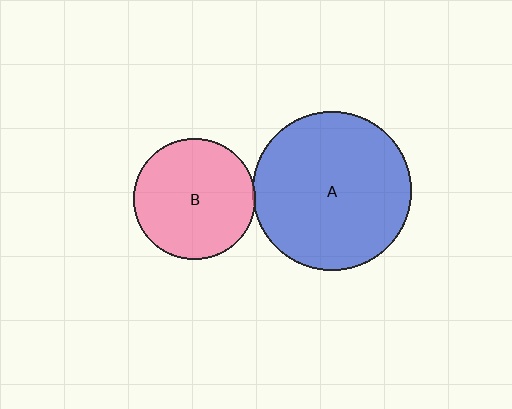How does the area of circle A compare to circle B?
Approximately 1.7 times.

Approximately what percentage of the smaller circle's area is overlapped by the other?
Approximately 5%.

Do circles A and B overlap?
Yes.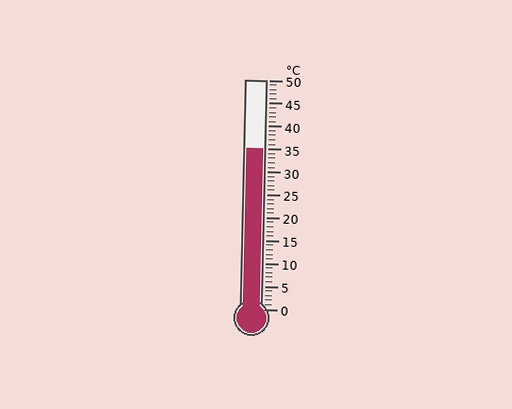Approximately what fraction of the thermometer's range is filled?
The thermometer is filled to approximately 70% of its range.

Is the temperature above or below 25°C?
The temperature is above 25°C.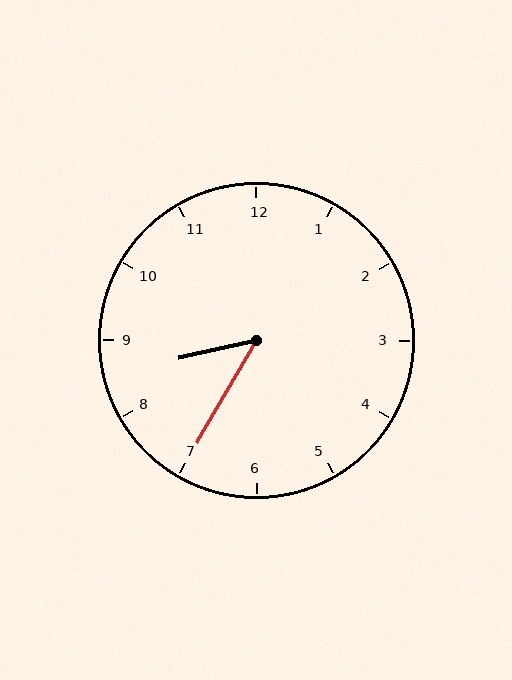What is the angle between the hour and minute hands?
Approximately 48 degrees.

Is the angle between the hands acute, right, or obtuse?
It is acute.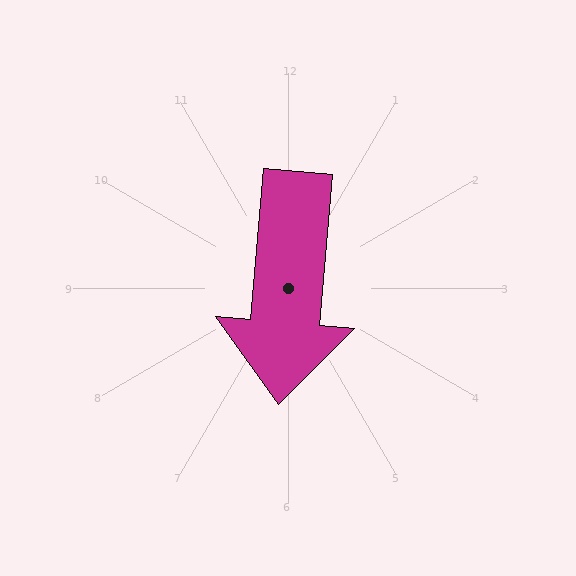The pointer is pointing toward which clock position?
Roughly 6 o'clock.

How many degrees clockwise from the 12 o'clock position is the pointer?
Approximately 185 degrees.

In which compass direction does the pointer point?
South.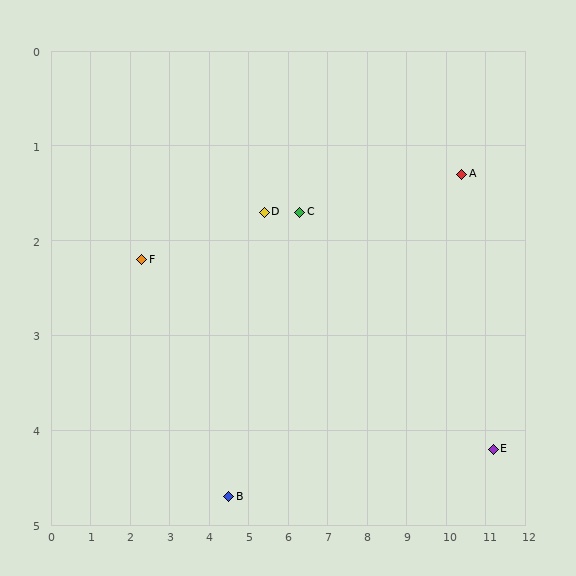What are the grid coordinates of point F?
Point F is at approximately (2.3, 2.2).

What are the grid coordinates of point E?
Point E is at approximately (11.2, 4.2).